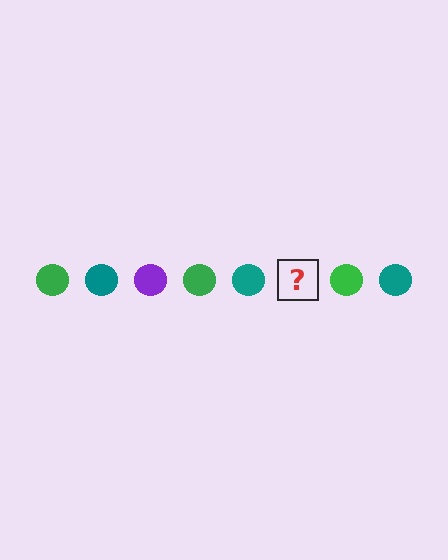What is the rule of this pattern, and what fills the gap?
The rule is that the pattern cycles through green, teal, purple circles. The gap should be filled with a purple circle.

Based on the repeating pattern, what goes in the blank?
The blank should be a purple circle.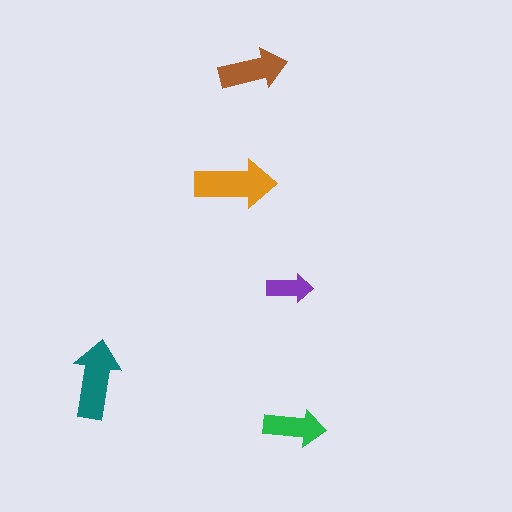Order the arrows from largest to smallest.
the orange one, the teal one, the brown one, the green one, the purple one.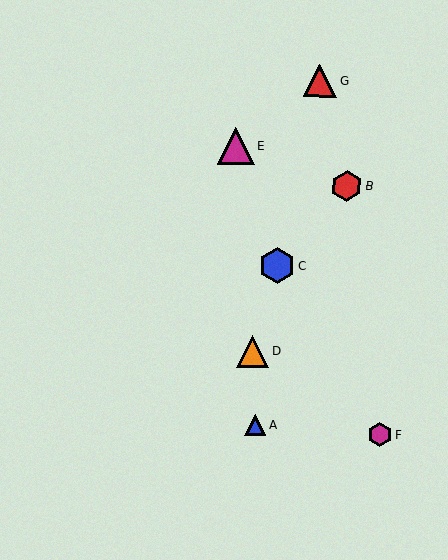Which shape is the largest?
The magenta triangle (labeled E) is the largest.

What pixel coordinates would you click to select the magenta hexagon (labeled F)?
Click at (380, 434) to select the magenta hexagon F.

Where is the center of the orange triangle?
The center of the orange triangle is at (252, 352).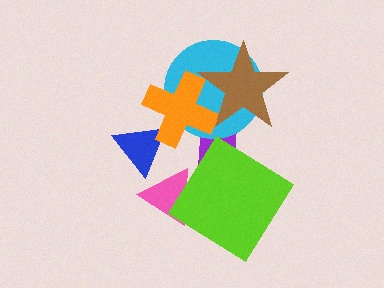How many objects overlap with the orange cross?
4 objects overlap with the orange cross.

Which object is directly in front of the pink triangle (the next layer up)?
The blue triangle is directly in front of the pink triangle.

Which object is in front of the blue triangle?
The orange cross is in front of the blue triangle.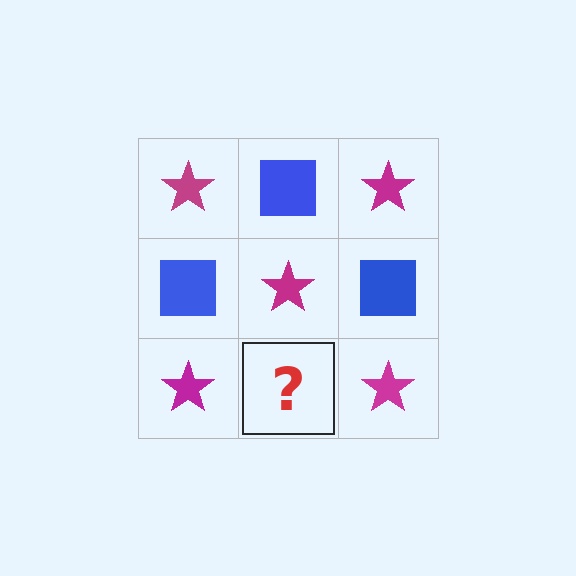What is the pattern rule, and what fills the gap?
The rule is that it alternates magenta star and blue square in a checkerboard pattern. The gap should be filled with a blue square.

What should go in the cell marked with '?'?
The missing cell should contain a blue square.